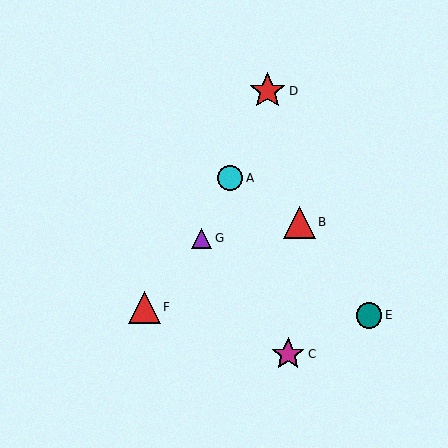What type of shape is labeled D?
Shape D is a red star.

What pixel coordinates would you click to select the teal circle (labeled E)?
Click at (369, 315) to select the teal circle E.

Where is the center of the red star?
The center of the red star is at (268, 91).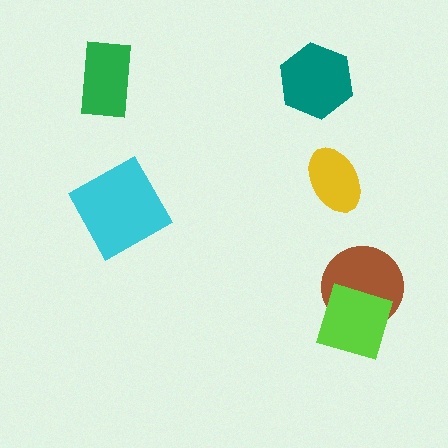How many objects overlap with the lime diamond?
1 object overlaps with the lime diamond.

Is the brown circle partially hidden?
Yes, it is partially covered by another shape.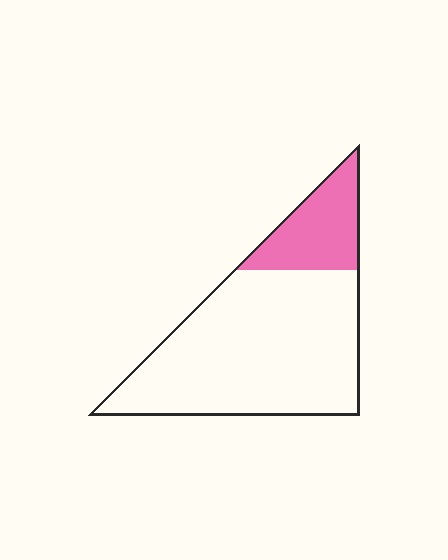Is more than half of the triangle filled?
No.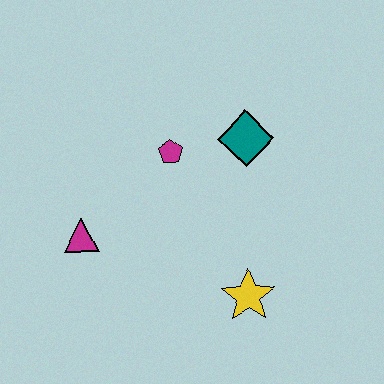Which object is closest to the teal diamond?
The magenta pentagon is closest to the teal diamond.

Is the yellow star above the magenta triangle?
No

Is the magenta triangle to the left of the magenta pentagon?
Yes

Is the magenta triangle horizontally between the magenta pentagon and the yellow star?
No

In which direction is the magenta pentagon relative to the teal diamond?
The magenta pentagon is to the left of the teal diamond.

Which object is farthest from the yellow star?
The magenta triangle is farthest from the yellow star.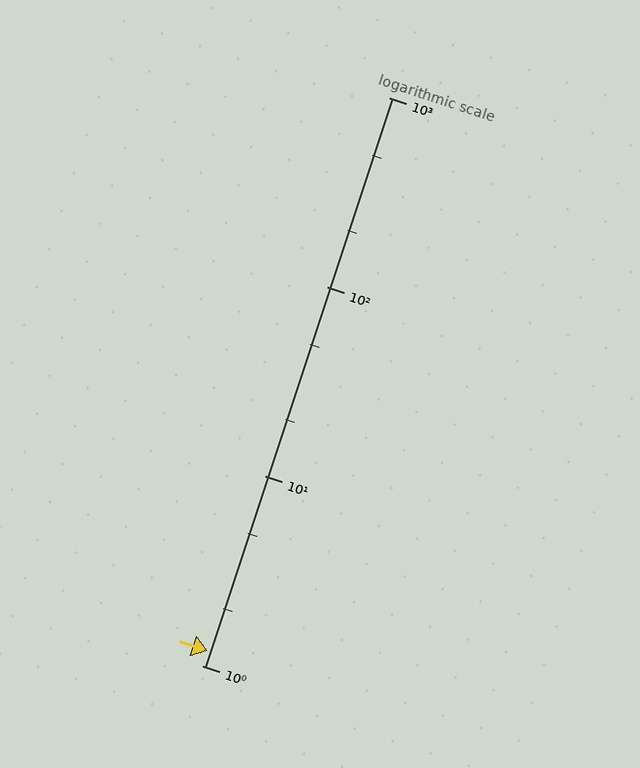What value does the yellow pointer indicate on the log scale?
The pointer indicates approximately 1.2.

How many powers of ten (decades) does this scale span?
The scale spans 3 decades, from 1 to 1000.